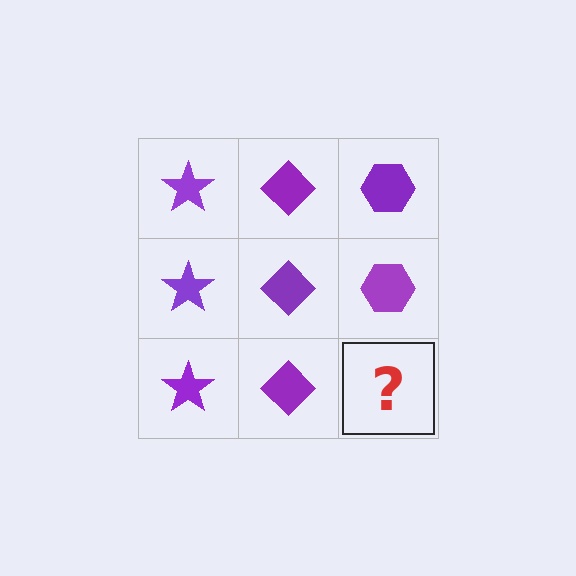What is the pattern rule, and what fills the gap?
The rule is that each column has a consistent shape. The gap should be filled with a purple hexagon.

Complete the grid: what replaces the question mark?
The question mark should be replaced with a purple hexagon.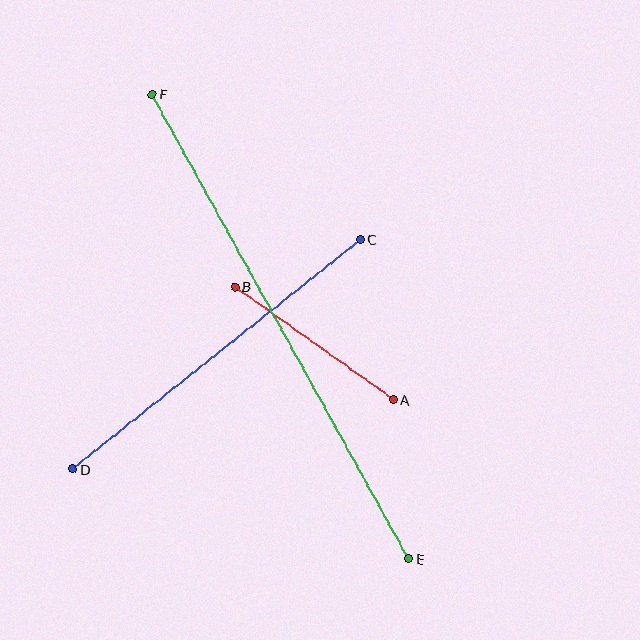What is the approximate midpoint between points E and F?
The midpoint is at approximately (280, 326) pixels.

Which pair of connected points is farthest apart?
Points E and F are farthest apart.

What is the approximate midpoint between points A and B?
The midpoint is at approximately (314, 343) pixels.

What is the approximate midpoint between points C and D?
The midpoint is at approximately (217, 354) pixels.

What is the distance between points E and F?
The distance is approximately 530 pixels.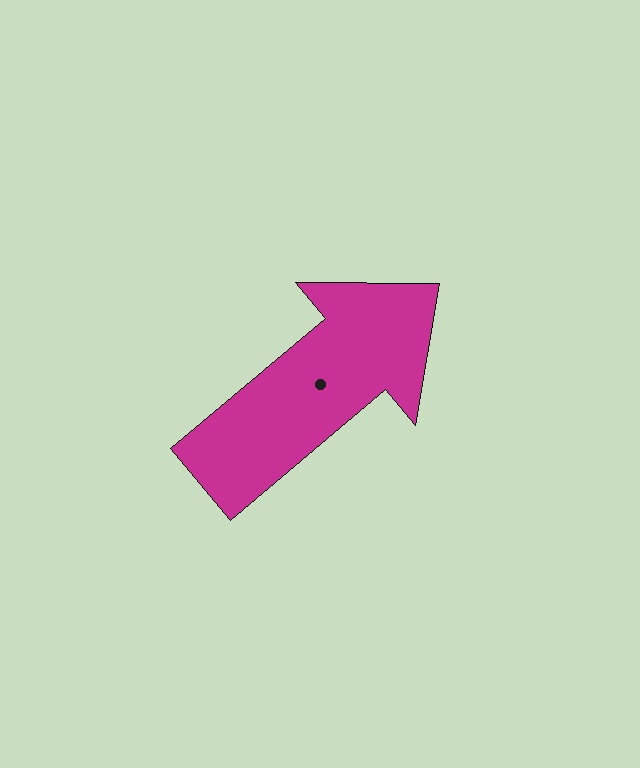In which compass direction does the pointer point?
Northeast.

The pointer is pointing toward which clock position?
Roughly 2 o'clock.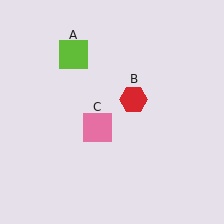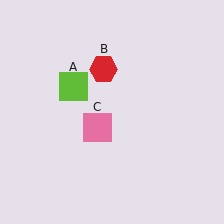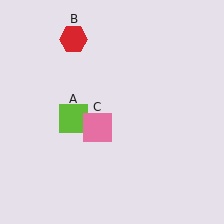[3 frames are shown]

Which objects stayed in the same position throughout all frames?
Pink square (object C) remained stationary.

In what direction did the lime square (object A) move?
The lime square (object A) moved down.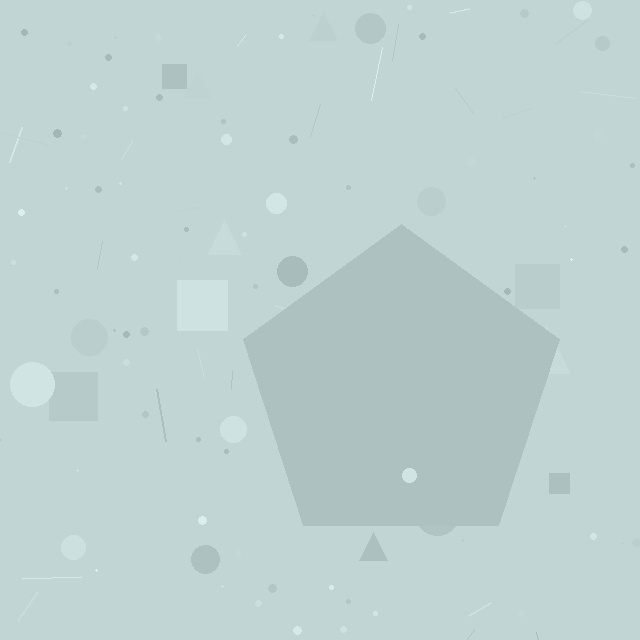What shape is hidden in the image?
A pentagon is hidden in the image.